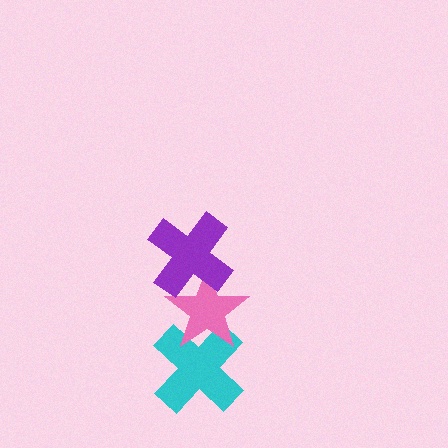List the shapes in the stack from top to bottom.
From top to bottom: the purple cross, the pink star, the cyan cross.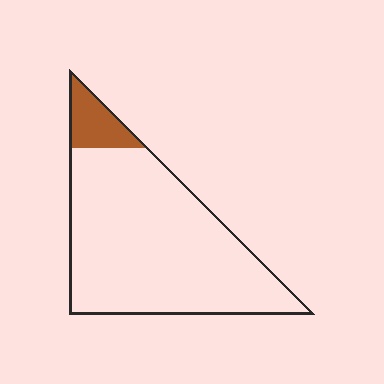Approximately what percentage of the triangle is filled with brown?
Approximately 10%.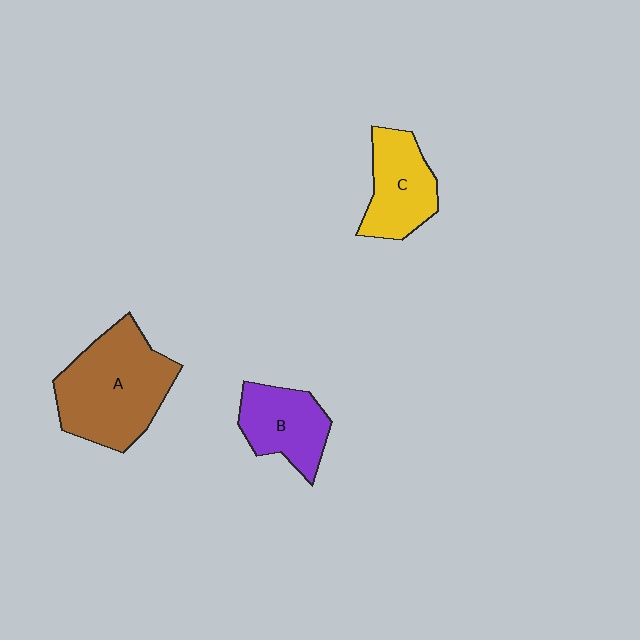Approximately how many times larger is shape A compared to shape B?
Approximately 1.8 times.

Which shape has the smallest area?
Shape B (purple).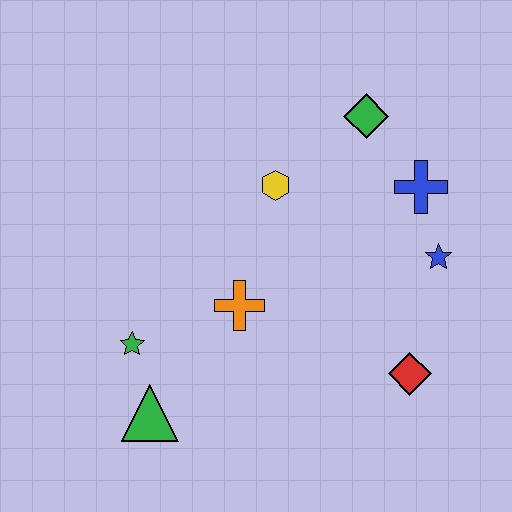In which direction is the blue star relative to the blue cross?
The blue star is below the blue cross.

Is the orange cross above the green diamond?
No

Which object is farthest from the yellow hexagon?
The green triangle is farthest from the yellow hexagon.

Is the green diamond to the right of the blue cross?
No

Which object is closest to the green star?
The green triangle is closest to the green star.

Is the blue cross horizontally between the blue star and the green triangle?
Yes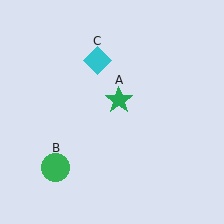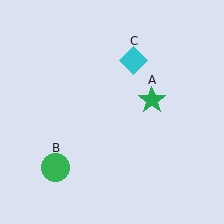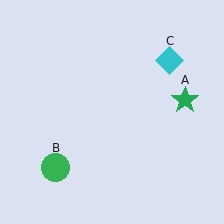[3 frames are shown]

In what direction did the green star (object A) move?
The green star (object A) moved right.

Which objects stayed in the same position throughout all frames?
Green circle (object B) remained stationary.